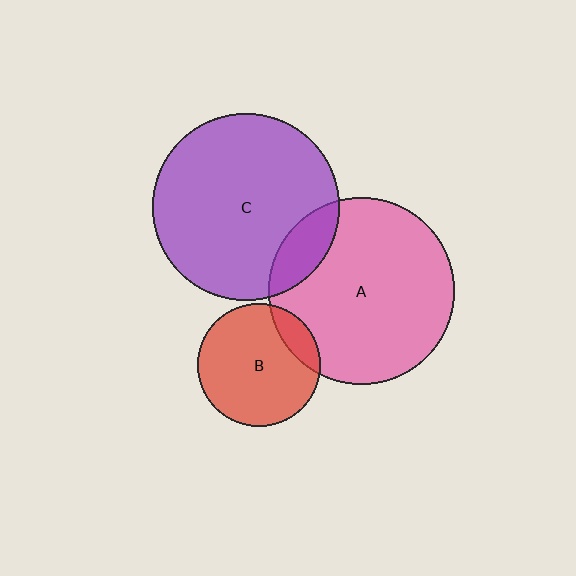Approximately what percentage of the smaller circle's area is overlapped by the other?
Approximately 15%.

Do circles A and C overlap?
Yes.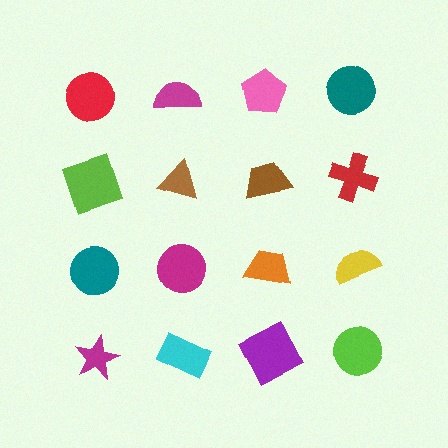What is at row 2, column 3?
A brown trapezoid.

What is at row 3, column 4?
A yellow semicircle.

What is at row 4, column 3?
A purple square.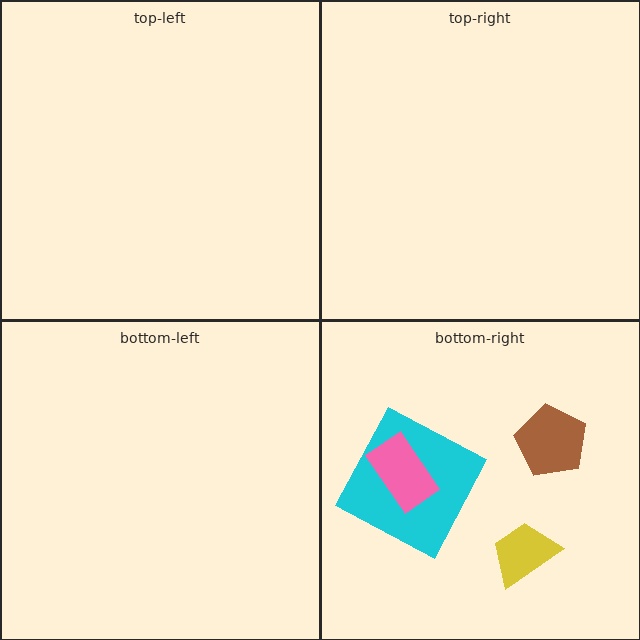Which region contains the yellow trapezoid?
The bottom-right region.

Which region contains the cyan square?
The bottom-right region.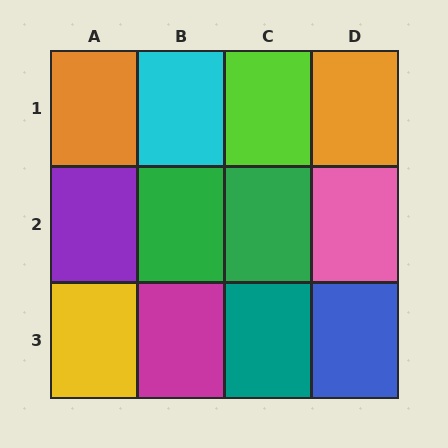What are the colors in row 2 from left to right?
Purple, green, green, pink.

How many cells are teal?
1 cell is teal.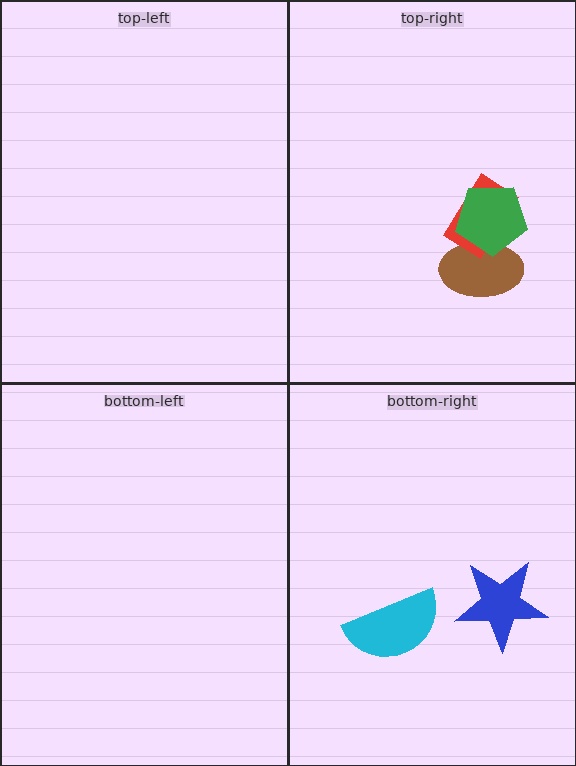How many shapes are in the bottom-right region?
2.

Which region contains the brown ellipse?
The top-right region.